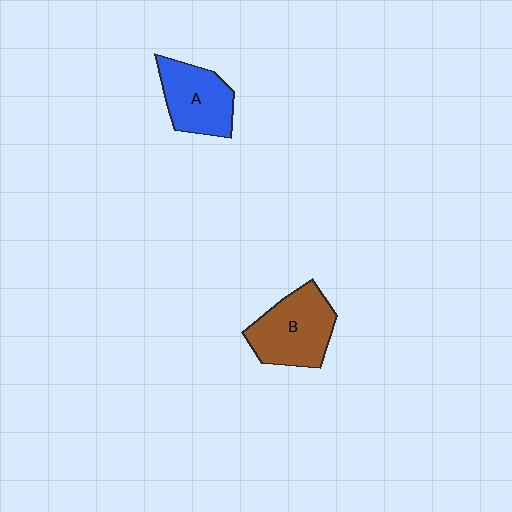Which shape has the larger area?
Shape B (brown).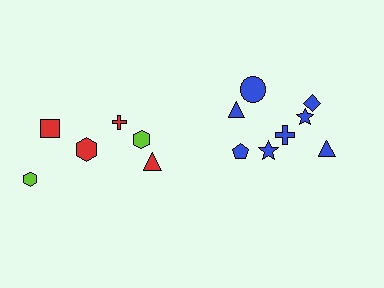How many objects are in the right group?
There are 8 objects.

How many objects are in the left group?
There are 6 objects.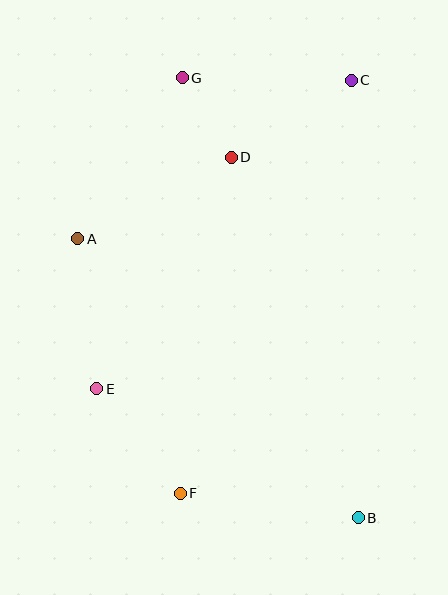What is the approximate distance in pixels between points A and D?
The distance between A and D is approximately 173 pixels.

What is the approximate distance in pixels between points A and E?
The distance between A and E is approximately 151 pixels.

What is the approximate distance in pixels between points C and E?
The distance between C and E is approximately 400 pixels.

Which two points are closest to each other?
Points D and G are closest to each other.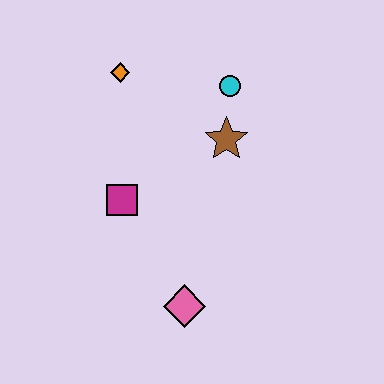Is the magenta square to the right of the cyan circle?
No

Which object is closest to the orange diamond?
The cyan circle is closest to the orange diamond.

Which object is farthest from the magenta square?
The cyan circle is farthest from the magenta square.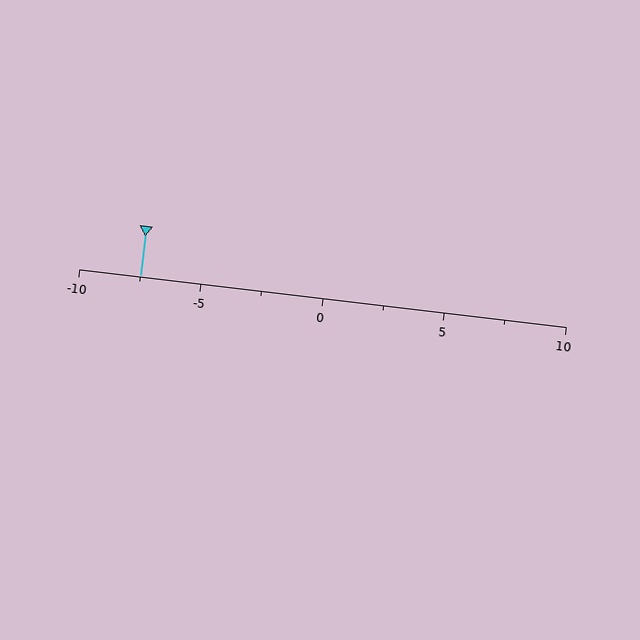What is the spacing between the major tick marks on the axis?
The major ticks are spaced 5 apart.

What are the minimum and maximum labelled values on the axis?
The axis runs from -10 to 10.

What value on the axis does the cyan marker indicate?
The marker indicates approximately -7.5.